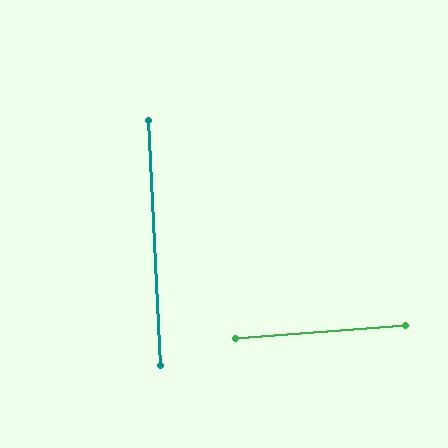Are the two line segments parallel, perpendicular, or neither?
Perpendicular — they meet at approximately 88°.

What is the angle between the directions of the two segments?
Approximately 88 degrees.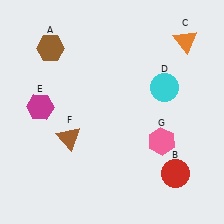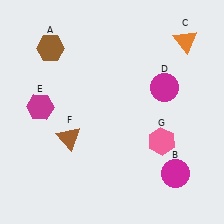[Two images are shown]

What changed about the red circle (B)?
In Image 1, B is red. In Image 2, it changed to magenta.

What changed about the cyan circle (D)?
In Image 1, D is cyan. In Image 2, it changed to magenta.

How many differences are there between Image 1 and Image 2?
There are 2 differences between the two images.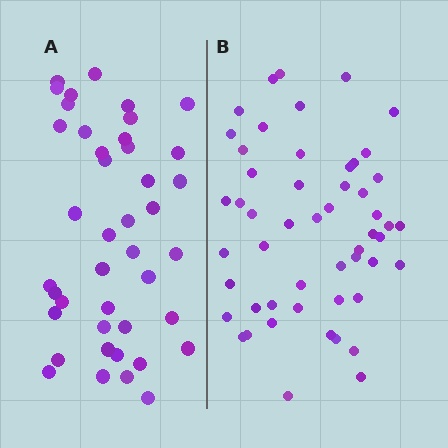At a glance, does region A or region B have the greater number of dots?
Region B (the right region) has more dots.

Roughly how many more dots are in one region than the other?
Region B has roughly 10 or so more dots than region A.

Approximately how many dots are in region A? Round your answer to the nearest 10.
About 40 dots. (The exact count is 42, which rounds to 40.)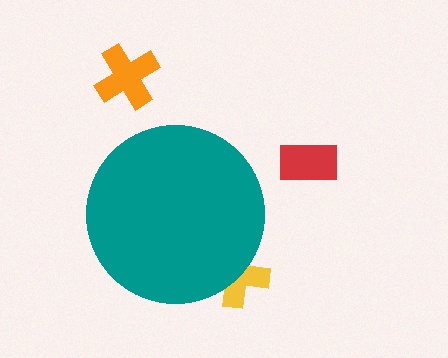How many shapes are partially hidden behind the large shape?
1 shape is partially hidden.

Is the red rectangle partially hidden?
No, the red rectangle is fully visible.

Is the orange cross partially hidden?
No, the orange cross is fully visible.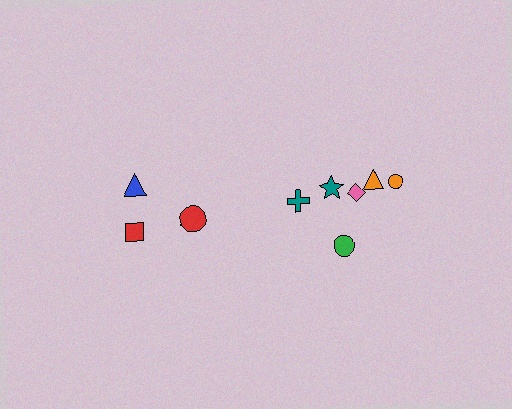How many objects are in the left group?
There are 4 objects.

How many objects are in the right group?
There are 6 objects.